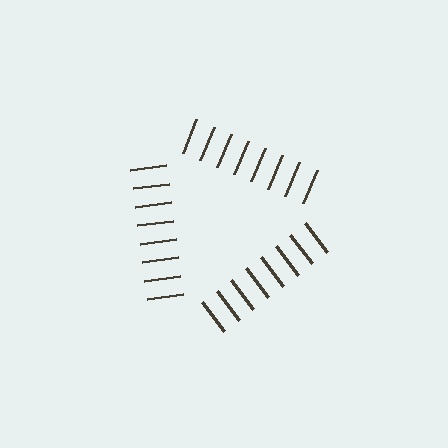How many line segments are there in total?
24 — 8 along each of the 3 edges.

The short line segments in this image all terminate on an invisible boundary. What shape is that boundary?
An illusory triangle — the line segments terminate on its edges but no continuous stroke is drawn.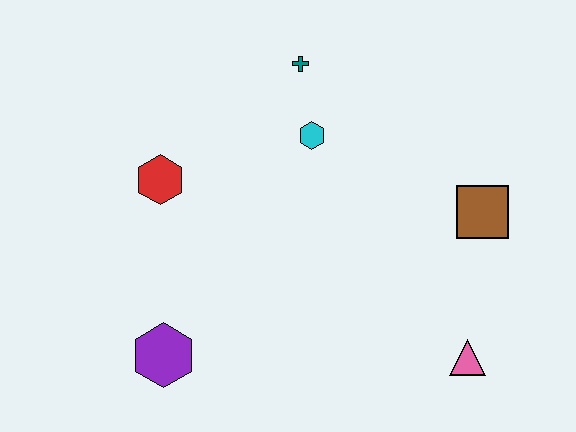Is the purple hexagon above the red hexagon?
No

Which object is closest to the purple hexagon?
The red hexagon is closest to the purple hexagon.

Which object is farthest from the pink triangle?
The red hexagon is farthest from the pink triangle.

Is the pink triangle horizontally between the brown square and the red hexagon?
Yes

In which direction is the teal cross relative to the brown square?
The teal cross is to the left of the brown square.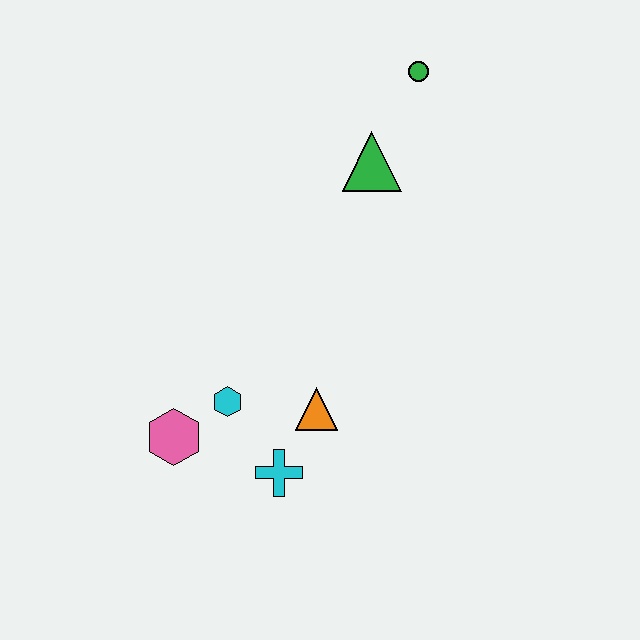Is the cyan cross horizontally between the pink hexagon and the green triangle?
Yes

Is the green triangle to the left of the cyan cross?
No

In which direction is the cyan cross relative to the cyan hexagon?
The cyan cross is below the cyan hexagon.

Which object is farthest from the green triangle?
The pink hexagon is farthest from the green triangle.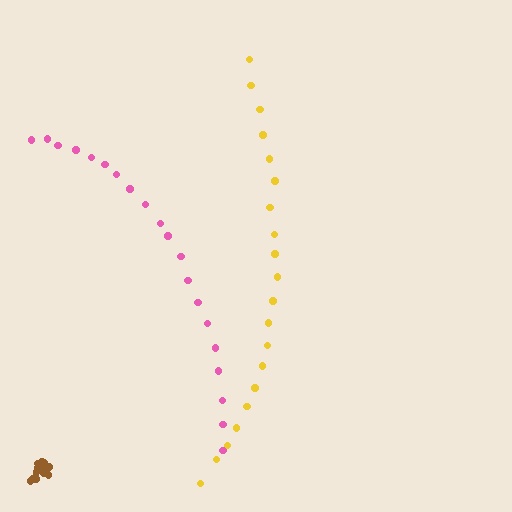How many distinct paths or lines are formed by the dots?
There are 3 distinct paths.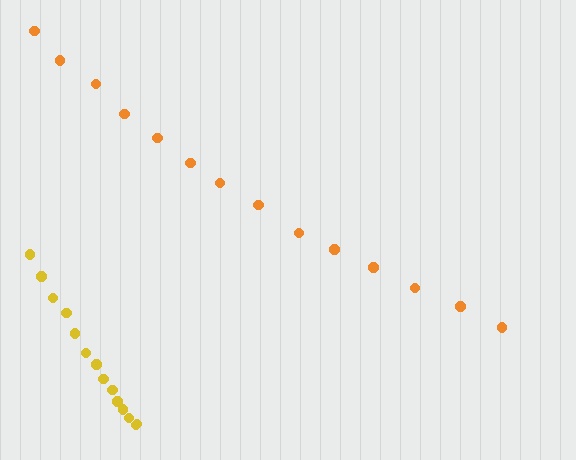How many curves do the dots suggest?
There are 2 distinct paths.